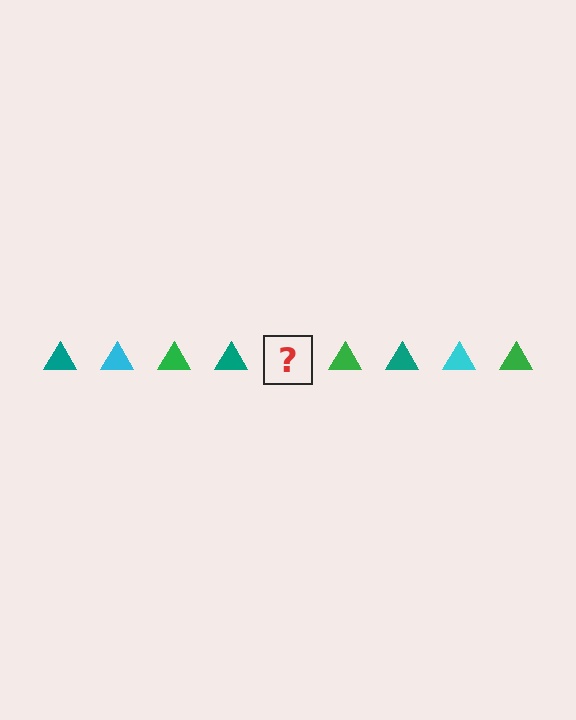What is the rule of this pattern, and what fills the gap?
The rule is that the pattern cycles through teal, cyan, green triangles. The gap should be filled with a cyan triangle.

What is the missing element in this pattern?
The missing element is a cyan triangle.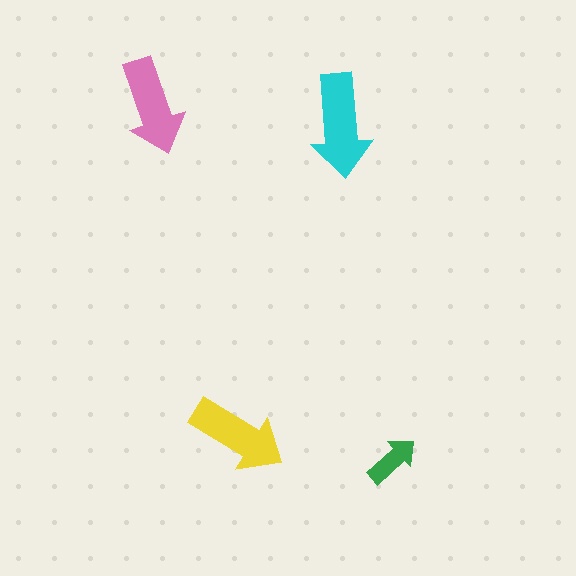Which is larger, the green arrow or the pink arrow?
The pink one.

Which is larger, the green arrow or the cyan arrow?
The cyan one.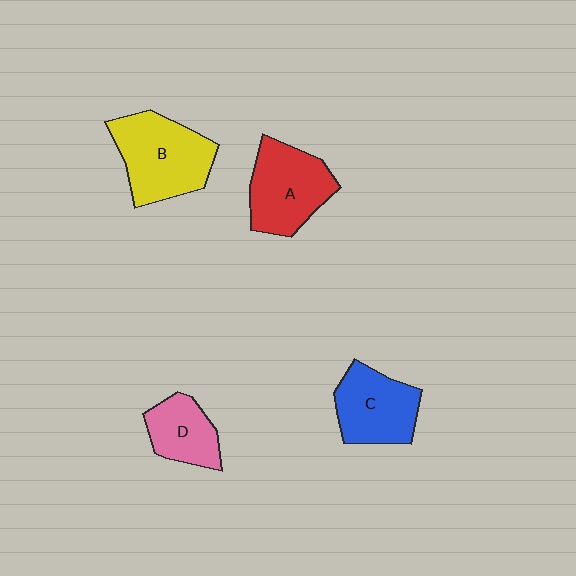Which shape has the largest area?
Shape B (yellow).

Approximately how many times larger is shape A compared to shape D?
Approximately 1.5 times.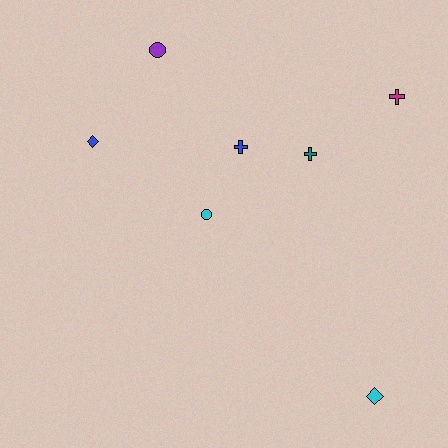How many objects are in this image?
There are 7 objects.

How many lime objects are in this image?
There are no lime objects.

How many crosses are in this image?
There are 3 crosses.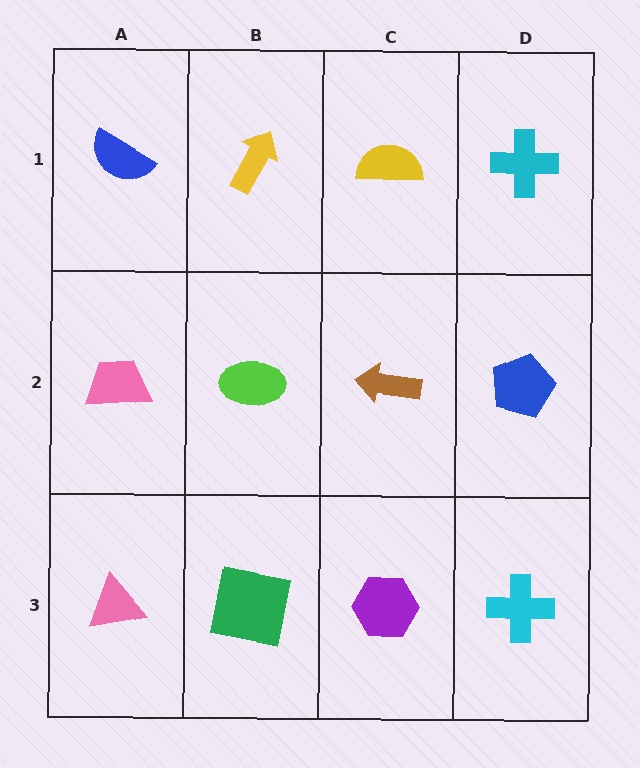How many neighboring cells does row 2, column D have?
3.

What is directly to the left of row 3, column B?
A pink triangle.